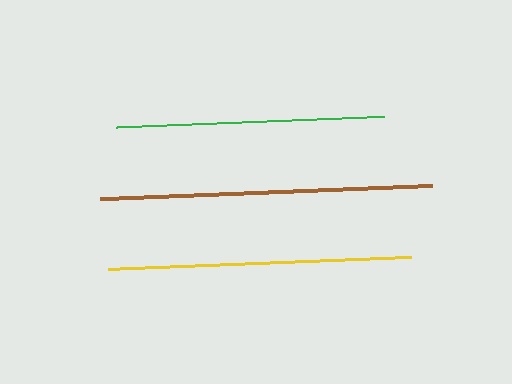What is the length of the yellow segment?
The yellow segment is approximately 303 pixels long.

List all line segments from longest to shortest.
From longest to shortest: brown, yellow, green.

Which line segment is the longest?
The brown line is the longest at approximately 333 pixels.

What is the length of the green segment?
The green segment is approximately 268 pixels long.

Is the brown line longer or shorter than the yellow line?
The brown line is longer than the yellow line.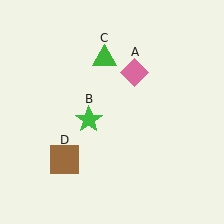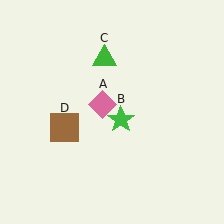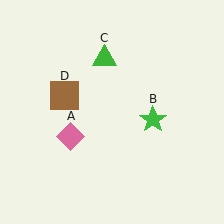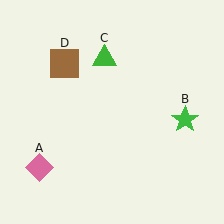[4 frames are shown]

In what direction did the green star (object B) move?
The green star (object B) moved right.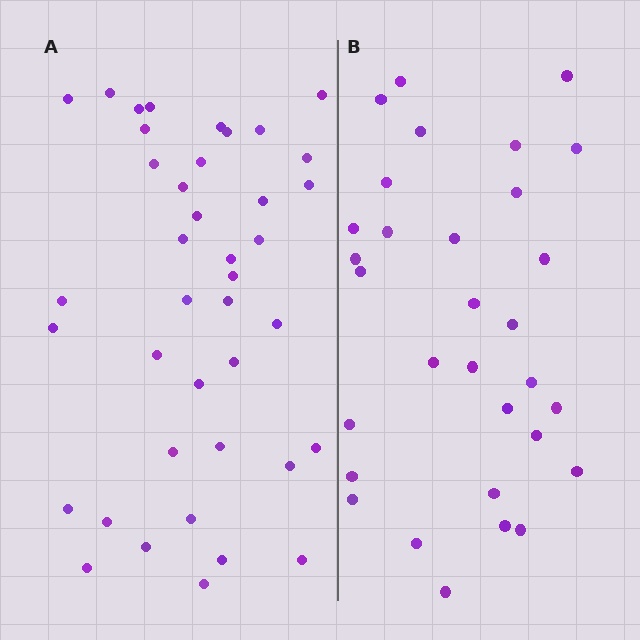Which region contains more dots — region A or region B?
Region A (the left region) has more dots.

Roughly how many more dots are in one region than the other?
Region A has roughly 8 or so more dots than region B.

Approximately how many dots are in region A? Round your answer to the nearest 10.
About 40 dots.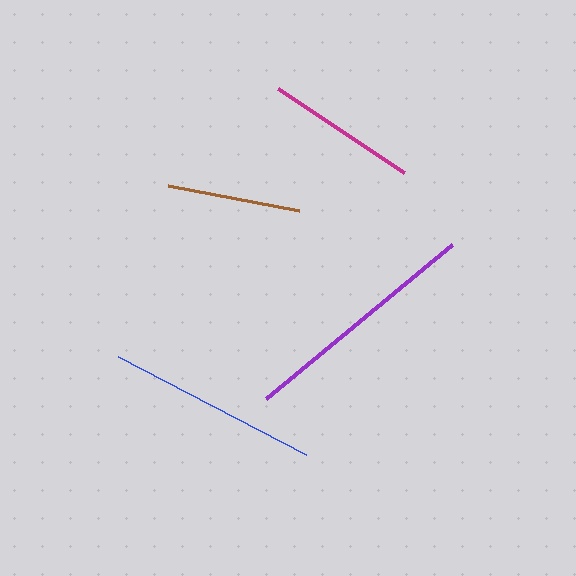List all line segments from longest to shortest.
From longest to shortest: purple, blue, magenta, brown.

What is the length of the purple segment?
The purple segment is approximately 242 pixels long.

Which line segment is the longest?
The purple line is the longest at approximately 242 pixels.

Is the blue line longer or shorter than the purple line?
The purple line is longer than the blue line.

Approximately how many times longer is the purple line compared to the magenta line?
The purple line is approximately 1.6 times the length of the magenta line.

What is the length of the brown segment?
The brown segment is approximately 133 pixels long.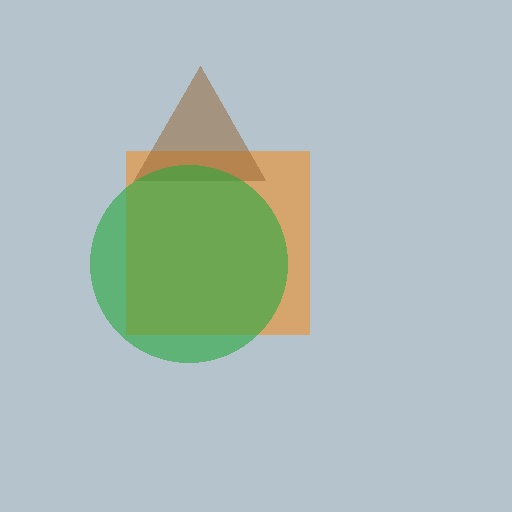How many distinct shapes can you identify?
There are 3 distinct shapes: an orange square, a brown triangle, a green circle.